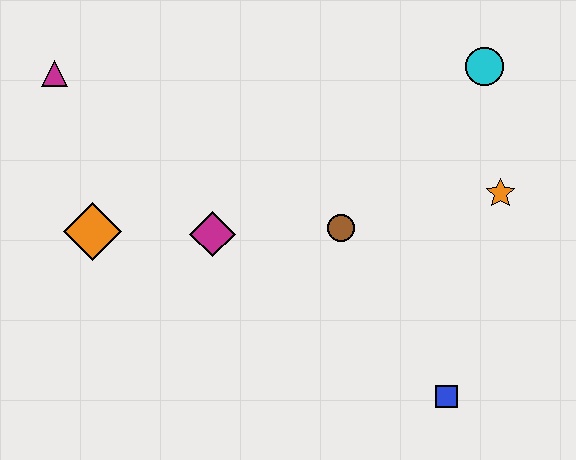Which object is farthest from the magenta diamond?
The cyan circle is farthest from the magenta diamond.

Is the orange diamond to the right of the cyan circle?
No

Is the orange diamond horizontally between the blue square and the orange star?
No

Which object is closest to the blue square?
The brown circle is closest to the blue square.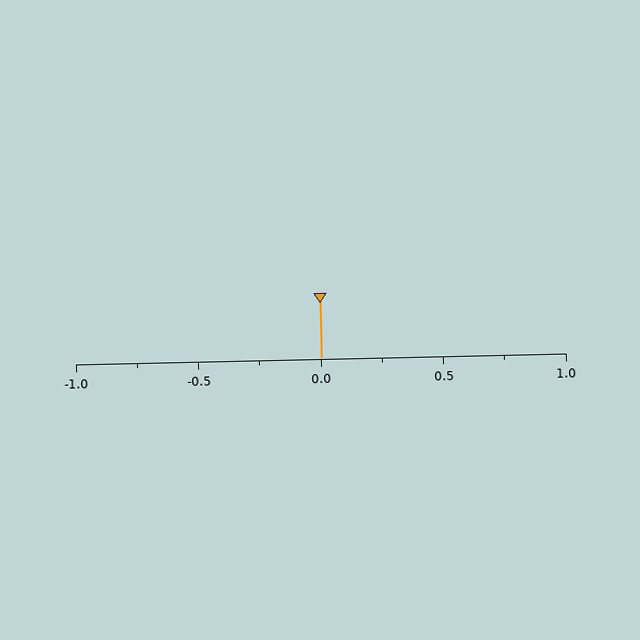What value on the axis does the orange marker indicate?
The marker indicates approximately 0.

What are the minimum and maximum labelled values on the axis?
The axis runs from -1.0 to 1.0.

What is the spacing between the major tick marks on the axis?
The major ticks are spaced 0.5 apart.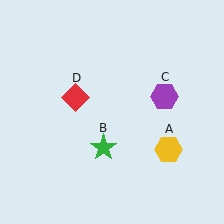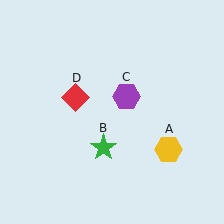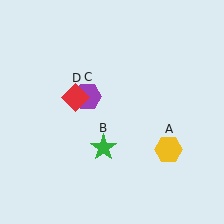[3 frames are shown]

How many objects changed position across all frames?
1 object changed position: purple hexagon (object C).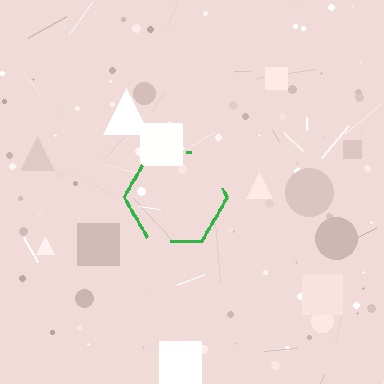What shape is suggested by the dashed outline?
The dashed outline suggests a hexagon.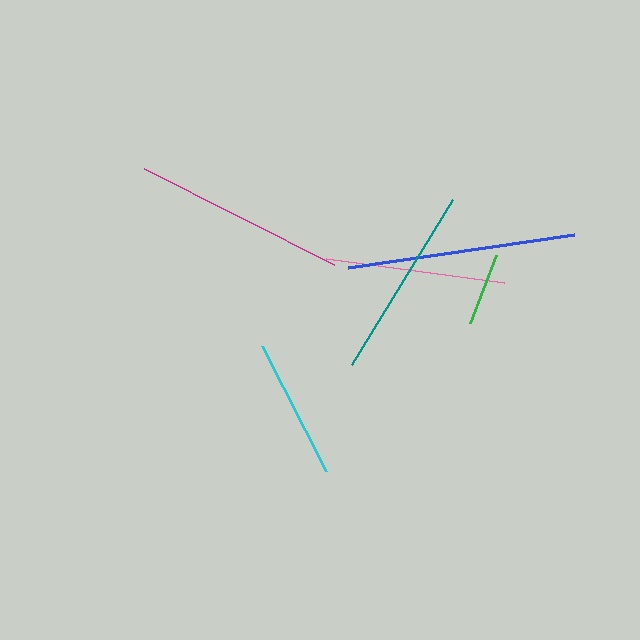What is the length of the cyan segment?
The cyan segment is approximately 140 pixels long.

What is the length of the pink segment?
The pink segment is approximately 179 pixels long.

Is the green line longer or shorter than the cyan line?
The cyan line is longer than the green line.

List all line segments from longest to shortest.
From longest to shortest: blue, magenta, teal, pink, cyan, green.